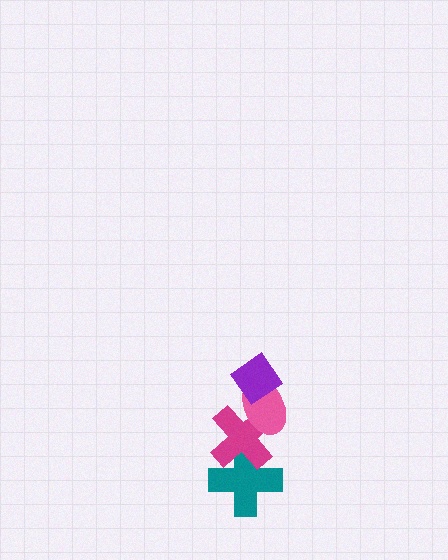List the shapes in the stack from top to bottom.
From top to bottom: the purple diamond, the pink ellipse, the magenta cross, the teal cross.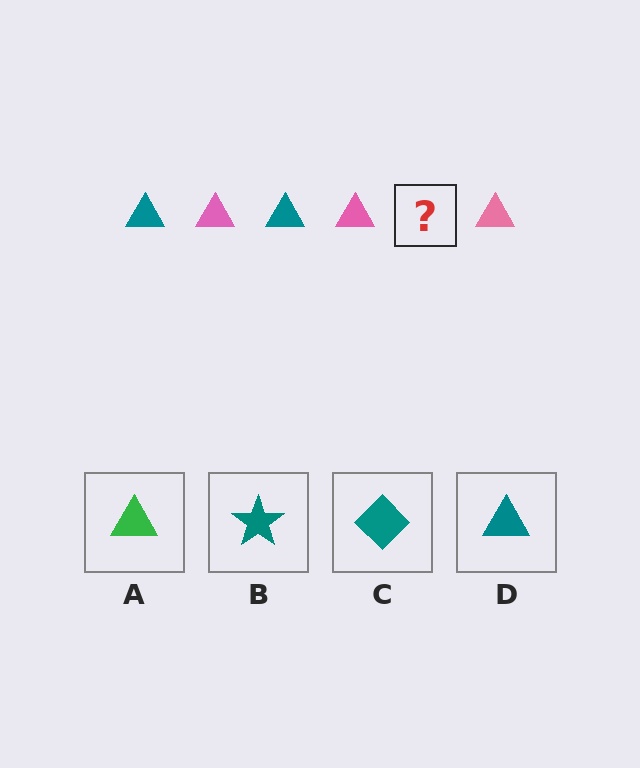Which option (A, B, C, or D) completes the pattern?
D.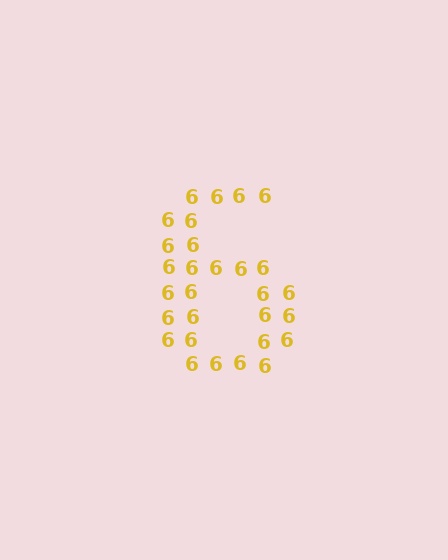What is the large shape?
The large shape is the digit 6.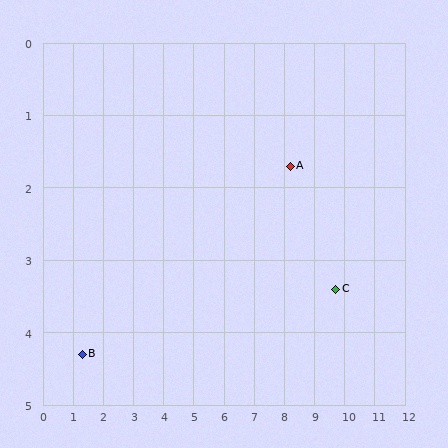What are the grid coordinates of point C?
Point C is at approximately (9.7, 3.4).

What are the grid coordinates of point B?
Point B is at approximately (1.3, 4.3).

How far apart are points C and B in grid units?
Points C and B are about 8.4 grid units apart.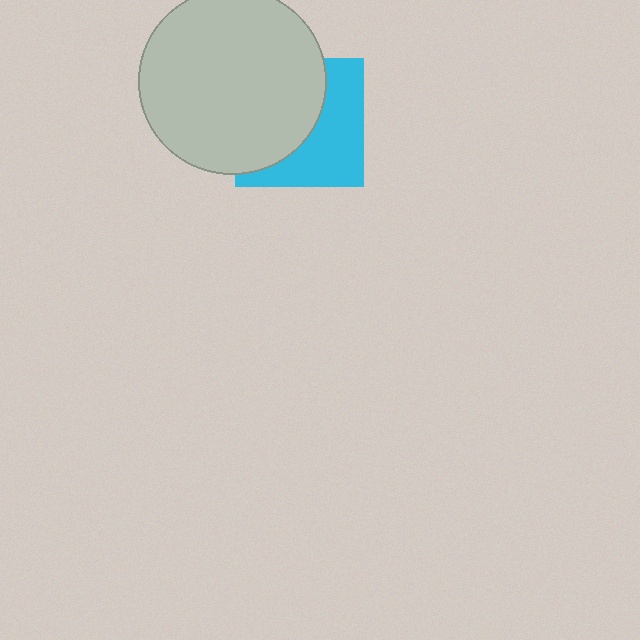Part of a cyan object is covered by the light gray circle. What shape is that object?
It is a square.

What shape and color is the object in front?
The object in front is a light gray circle.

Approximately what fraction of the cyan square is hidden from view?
Roughly 53% of the cyan square is hidden behind the light gray circle.